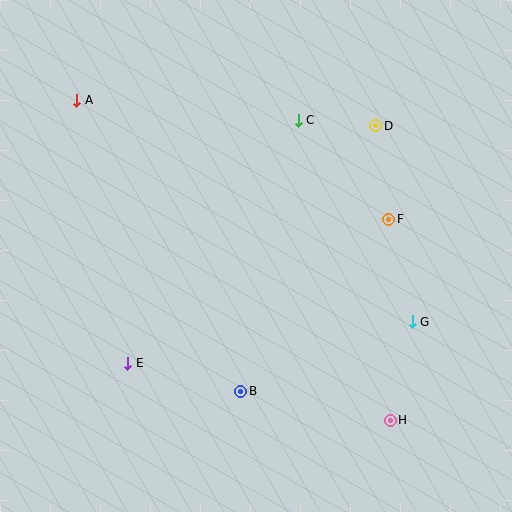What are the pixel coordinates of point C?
Point C is at (298, 120).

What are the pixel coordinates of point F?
Point F is at (389, 219).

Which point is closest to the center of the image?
Point B at (241, 391) is closest to the center.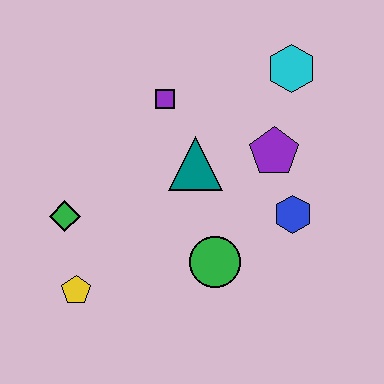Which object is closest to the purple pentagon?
The blue hexagon is closest to the purple pentagon.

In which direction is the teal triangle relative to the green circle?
The teal triangle is above the green circle.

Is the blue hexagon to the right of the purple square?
Yes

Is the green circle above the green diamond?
No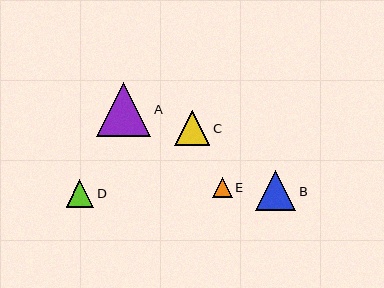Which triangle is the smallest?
Triangle E is the smallest with a size of approximately 20 pixels.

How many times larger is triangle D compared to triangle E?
Triangle D is approximately 1.4 times the size of triangle E.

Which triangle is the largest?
Triangle A is the largest with a size of approximately 55 pixels.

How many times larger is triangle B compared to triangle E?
Triangle B is approximately 2.0 times the size of triangle E.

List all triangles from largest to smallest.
From largest to smallest: A, B, C, D, E.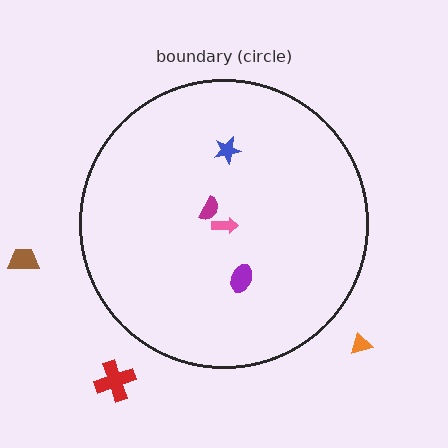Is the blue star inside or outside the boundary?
Inside.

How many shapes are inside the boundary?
4 inside, 3 outside.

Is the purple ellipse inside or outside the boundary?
Inside.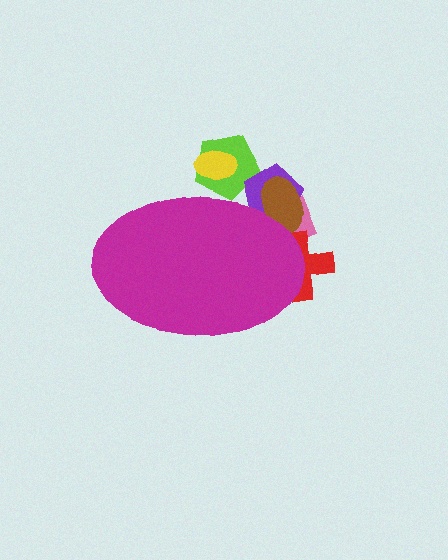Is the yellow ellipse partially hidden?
Yes, the yellow ellipse is partially hidden behind the magenta ellipse.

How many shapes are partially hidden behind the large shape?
6 shapes are partially hidden.